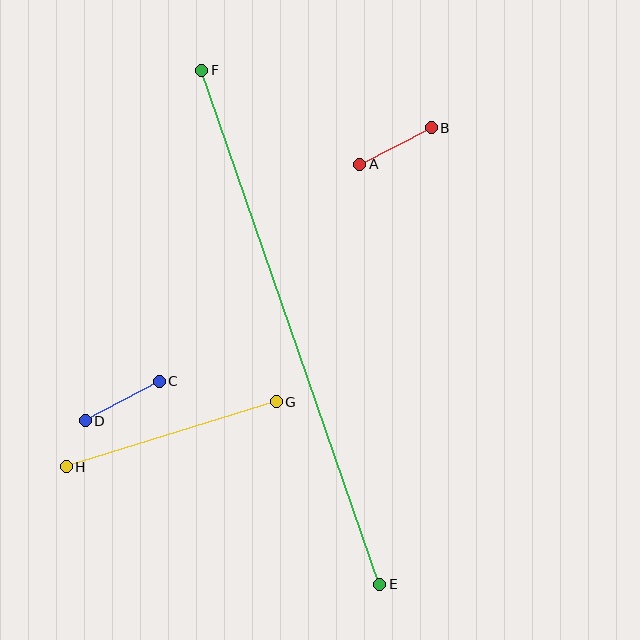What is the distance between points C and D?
The distance is approximately 84 pixels.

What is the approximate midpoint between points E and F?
The midpoint is at approximately (291, 327) pixels.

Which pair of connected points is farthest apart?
Points E and F are farthest apart.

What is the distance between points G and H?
The distance is approximately 220 pixels.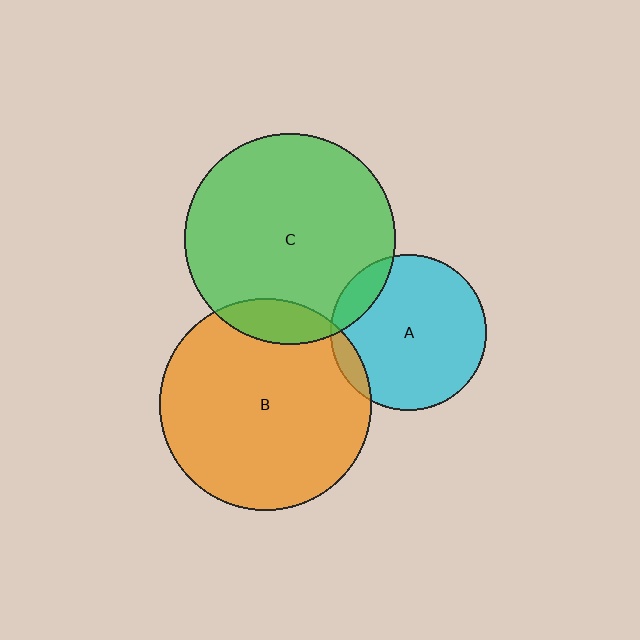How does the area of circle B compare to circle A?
Approximately 1.9 times.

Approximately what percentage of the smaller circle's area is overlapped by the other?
Approximately 5%.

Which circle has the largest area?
Circle B (orange).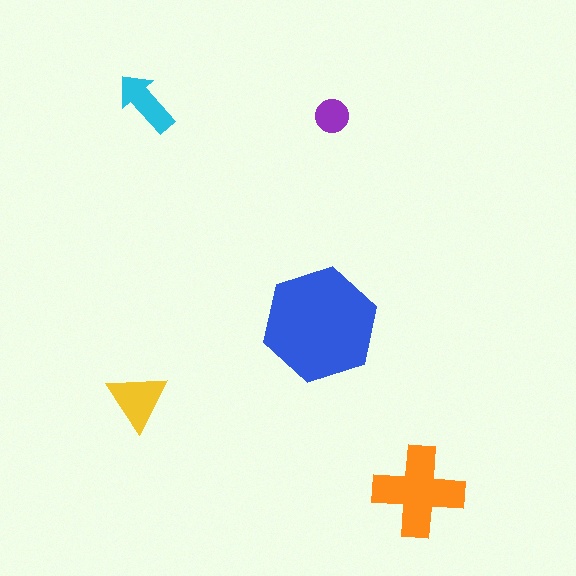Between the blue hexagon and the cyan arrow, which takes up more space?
The blue hexagon.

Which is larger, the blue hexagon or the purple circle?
The blue hexagon.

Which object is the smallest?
The purple circle.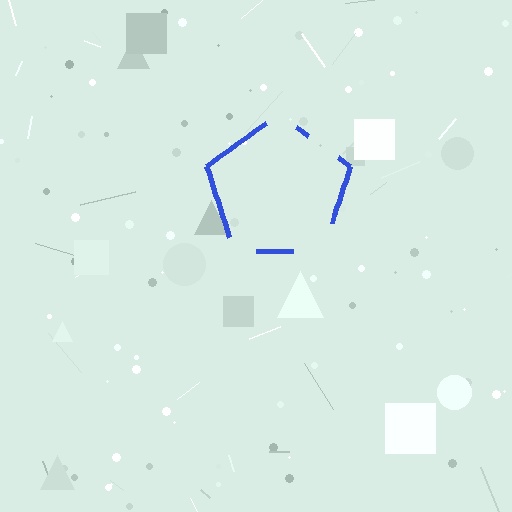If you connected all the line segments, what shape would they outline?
They would outline a pentagon.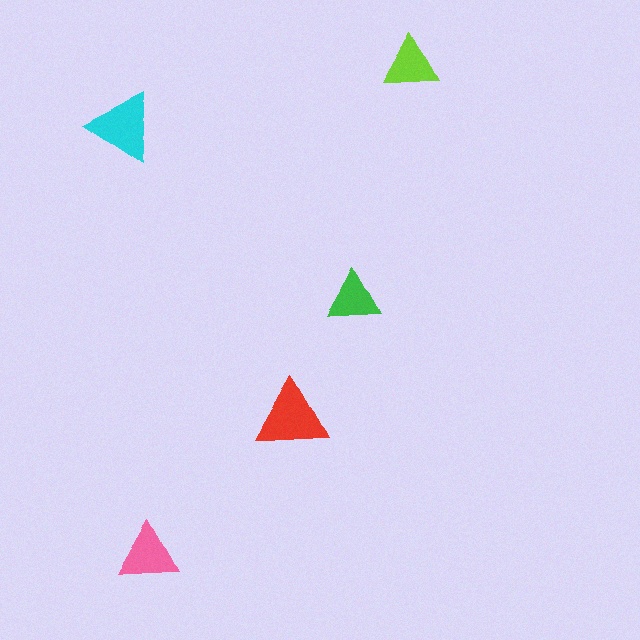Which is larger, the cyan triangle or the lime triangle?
The cyan one.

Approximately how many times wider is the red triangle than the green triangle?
About 1.5 times wider.